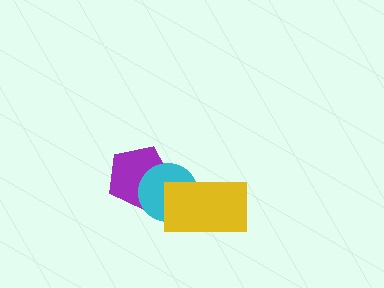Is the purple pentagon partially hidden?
Yes, it is partially covered by another shape.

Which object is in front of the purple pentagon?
The cyan circle is in front of the purple pentagon.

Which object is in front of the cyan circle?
The yellow rectangle is in front of the cyan circle.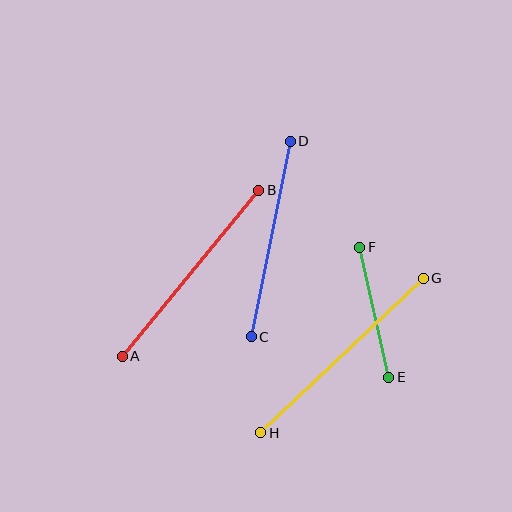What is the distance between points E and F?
The distance is approximately 133 pixels.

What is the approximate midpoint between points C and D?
The midpoint is at approximately (271, 239) pixels.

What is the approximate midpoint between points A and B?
The midpoint is at approximately (190, 273) pixels.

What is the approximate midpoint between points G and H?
The midpoint is at approximately (342, 355) pixels.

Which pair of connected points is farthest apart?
Points G and H are farthest apart.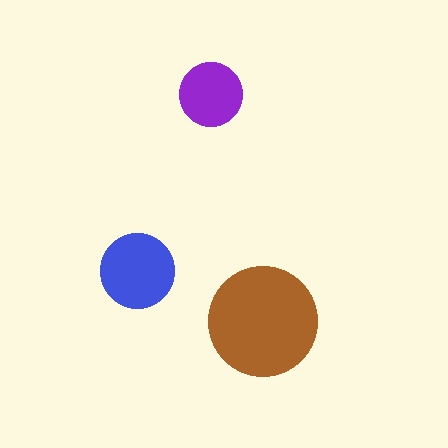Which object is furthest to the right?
The brown circle is rightmost.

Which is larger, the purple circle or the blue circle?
The blue one.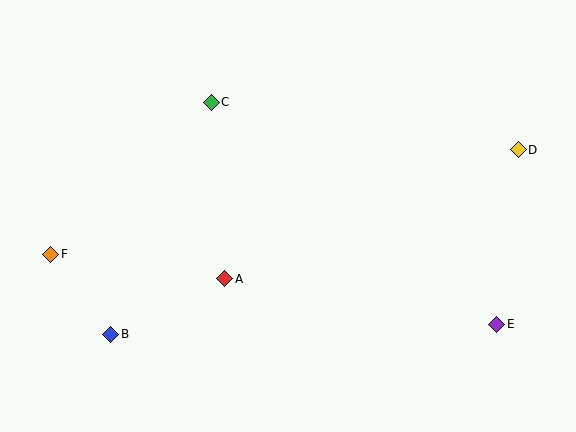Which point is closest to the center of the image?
Point A at (225, 279) is closest to the center.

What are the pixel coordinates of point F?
Point F is at (51, 255).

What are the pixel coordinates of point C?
Point C is at (211, 102).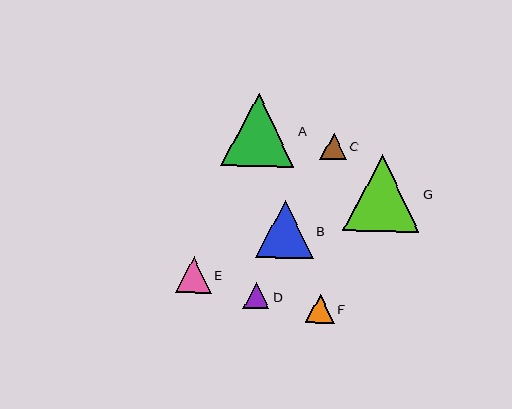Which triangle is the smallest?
Triangle D is the smallest with a size of approximately 26 pixels.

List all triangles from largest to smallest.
From largest to smallest: G, A, B, E, F, C, D.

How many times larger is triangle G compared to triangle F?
Triangle G is approximately 2.7 times the size of triangle F.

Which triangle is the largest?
Triangle G is the largest with a size of approximately 77 pixels.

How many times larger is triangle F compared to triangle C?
Triangle F is approximately 1.1 times the size of triangle C.